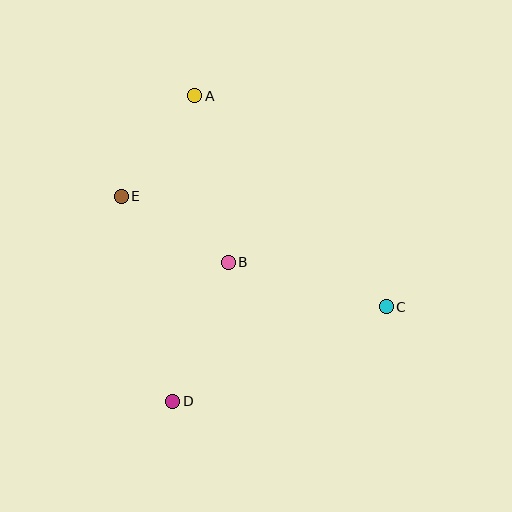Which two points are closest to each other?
Points A and E are closest to each other.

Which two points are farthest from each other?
Points A and D are farthest from each other.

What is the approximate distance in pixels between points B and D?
The distance between B and D is approximately 150 pixels.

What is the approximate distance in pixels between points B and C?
The distance between B and C is approximately 164 pixels.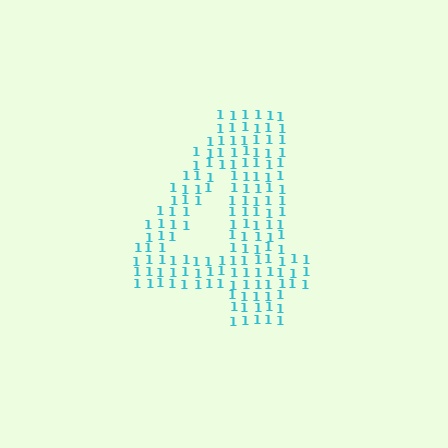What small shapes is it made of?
It is made of small digit 1's.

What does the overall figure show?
The overall figure shows the digit 4.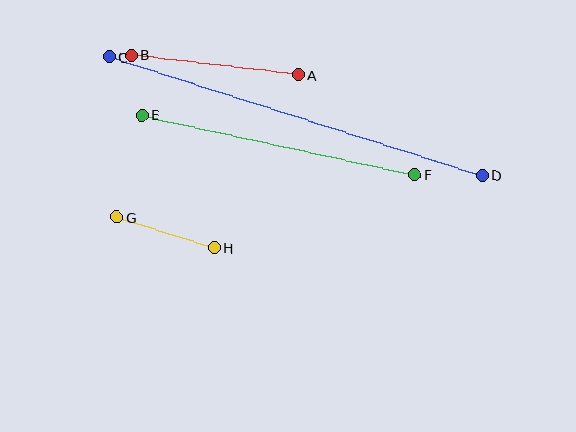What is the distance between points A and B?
The distance is approximately 168 pixels.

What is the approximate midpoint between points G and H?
The midpoint is at approximately (165, 232) pixels.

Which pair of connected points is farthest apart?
Points C and D are farthest apart.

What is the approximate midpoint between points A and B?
The midpoint is at approximately (215, 65) pixels.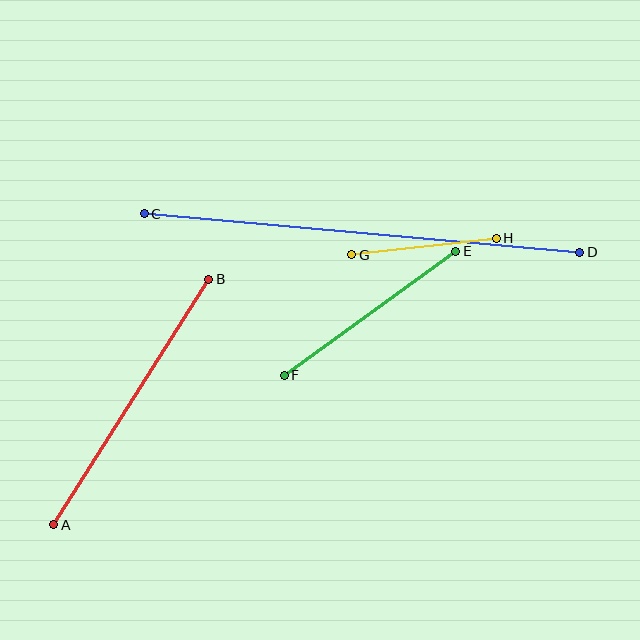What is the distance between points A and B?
The distance is approximately 290 pixels.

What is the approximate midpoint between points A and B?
The midpoint is at approximately (131, 402) pixels.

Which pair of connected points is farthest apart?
Points C and D are farthest apart.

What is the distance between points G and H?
The distance is approximately 145 pixels.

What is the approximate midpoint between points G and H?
The midpoint is at approximately (424, 246) pixels.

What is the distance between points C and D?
The distance is approximately 437 pixels.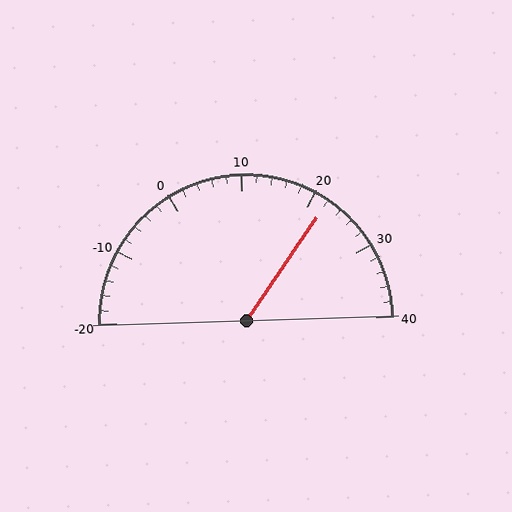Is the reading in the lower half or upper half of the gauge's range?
The reading is in the upper half of the range (-20 to 40).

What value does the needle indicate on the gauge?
The needle indicates approximately 22.